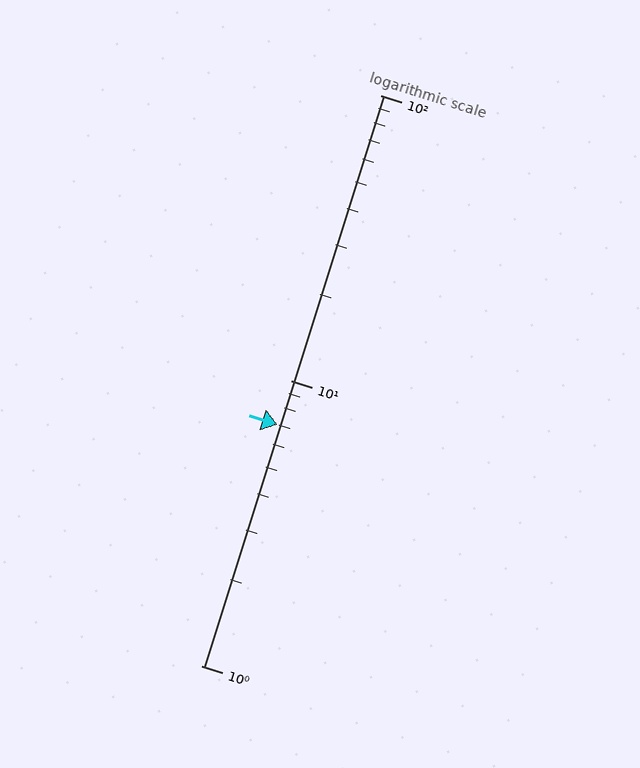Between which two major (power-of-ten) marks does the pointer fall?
The pointer is between 1 and 10.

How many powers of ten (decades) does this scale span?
The scale spans 2 decades, from 1 to 100.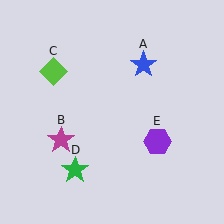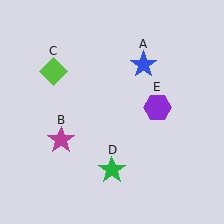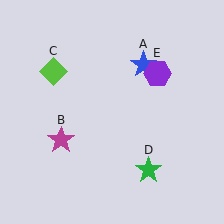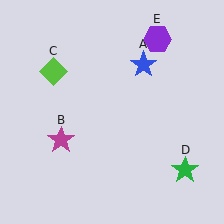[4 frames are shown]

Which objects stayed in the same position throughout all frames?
Blue star (object A) and magenta star (object B) and lime diamond (object C) remained stationary.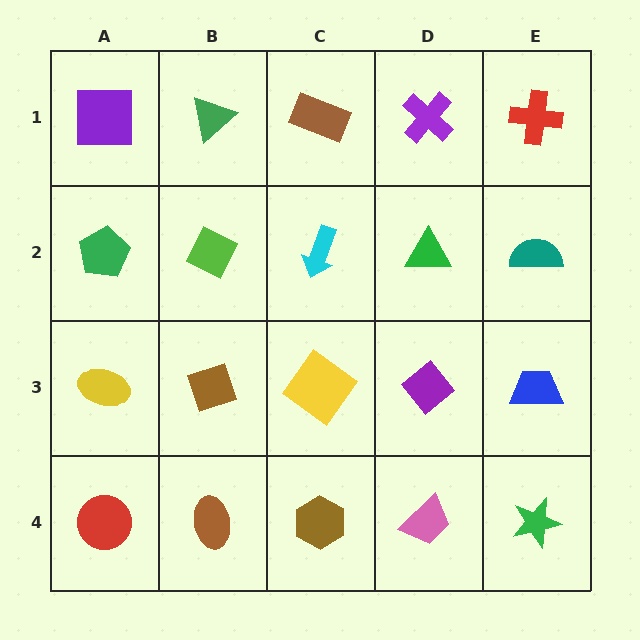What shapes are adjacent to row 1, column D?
A green triangle (row 2, column D), a brown rectangle (row 1, column C), a red cross (row 1, column E).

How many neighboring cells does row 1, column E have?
2.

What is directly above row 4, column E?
A blue trapezoid.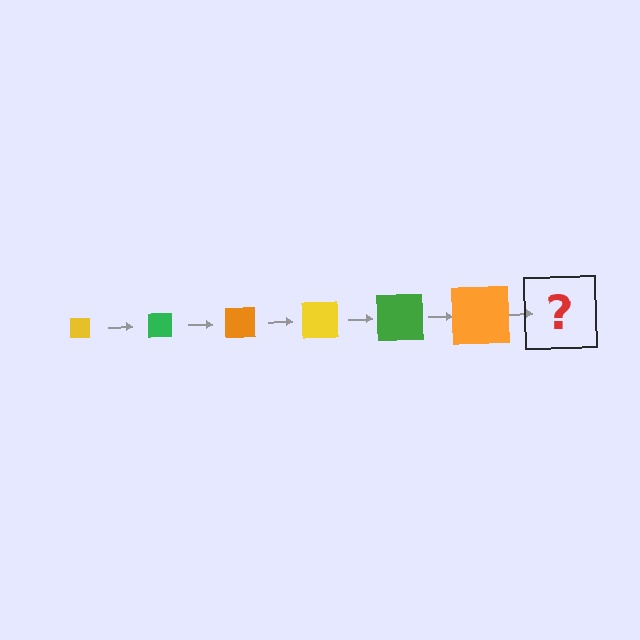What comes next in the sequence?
The next element should be a yellow square, larger than the previous one.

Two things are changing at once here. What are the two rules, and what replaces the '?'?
The two rules are that the square grows larger each step and the color cycles through yellow, green, and orange. The '?' should be a yellow square, larger than the previous one.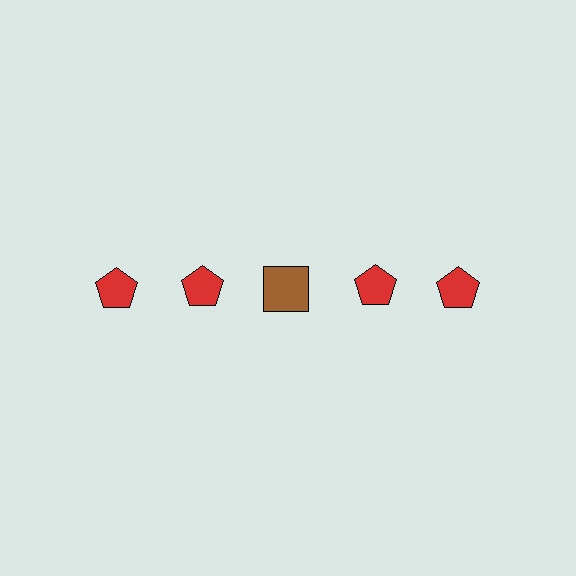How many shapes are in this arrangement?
There are 5 shapes arranged in a grid pattern.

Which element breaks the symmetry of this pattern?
The brown square in the top row, center column breaks the symmetry. All other shapes are red pentagons.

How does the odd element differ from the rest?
It differs in both color (brown instead of red) and shape (square instead of pentagon).